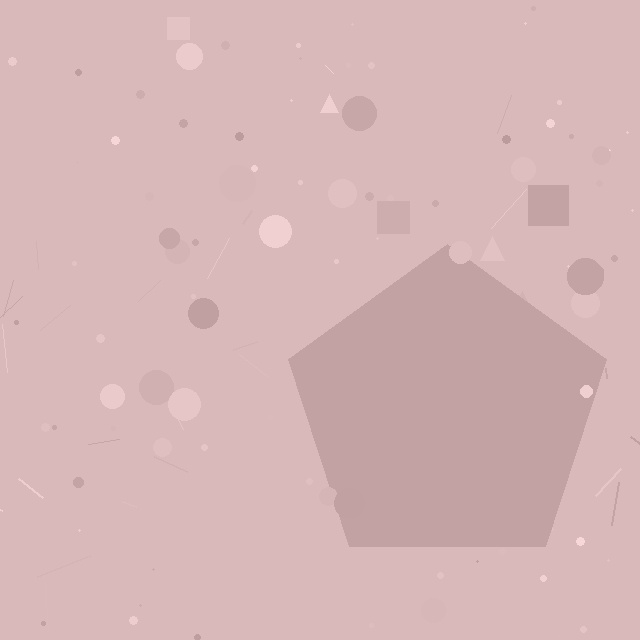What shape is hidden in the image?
A pentagon is hidden in the image.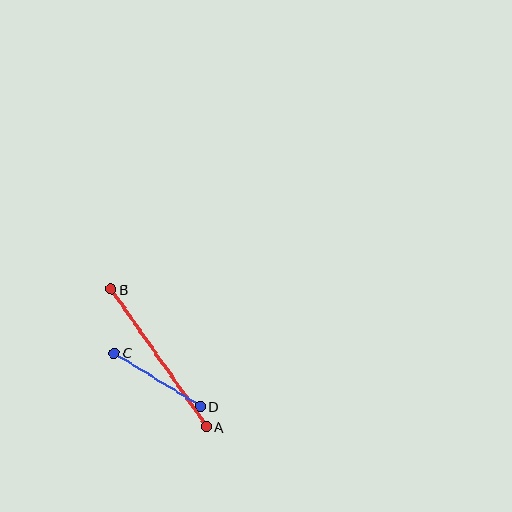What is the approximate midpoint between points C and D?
The midpoint is at approximately (157, 380) pixels.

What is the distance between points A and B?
The distance is approximately 167 pixels.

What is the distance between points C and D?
The distance is approximately 102 pixels.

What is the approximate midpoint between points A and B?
The midpoint is at approximately (159, 358) pixels.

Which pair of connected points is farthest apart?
Points A and B are farthest apart.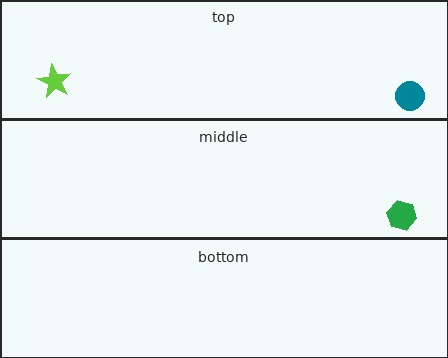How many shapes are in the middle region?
1.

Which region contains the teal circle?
The top region.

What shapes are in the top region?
The teal circle, the lime star.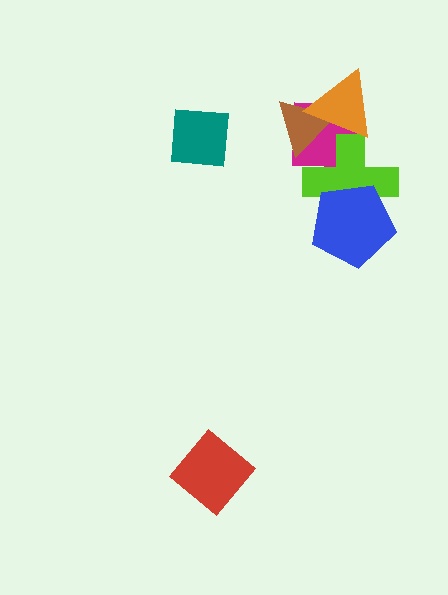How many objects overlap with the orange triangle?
3 objects overlap with the orange triangle.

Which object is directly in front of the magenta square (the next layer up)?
The brown triangle is directly in front of the magenta square.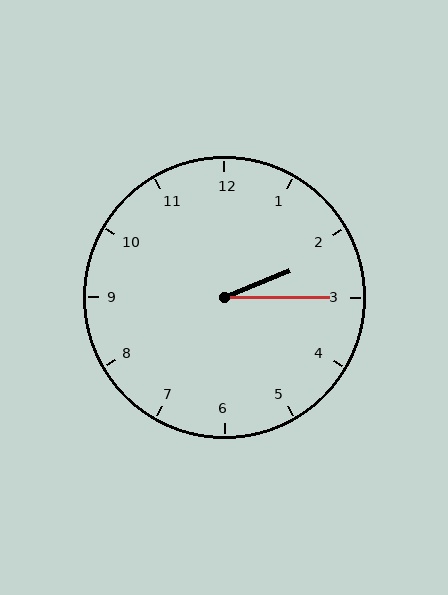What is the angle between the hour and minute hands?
Approximately 22 degrees.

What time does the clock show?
2:15.